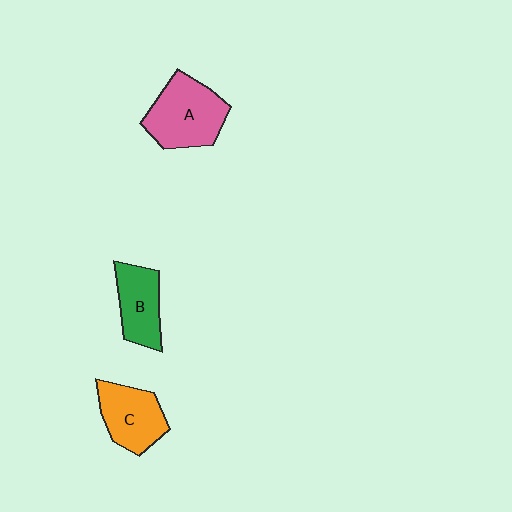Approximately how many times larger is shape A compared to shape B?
Approximately 1.4 times.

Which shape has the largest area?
Shape A (pink).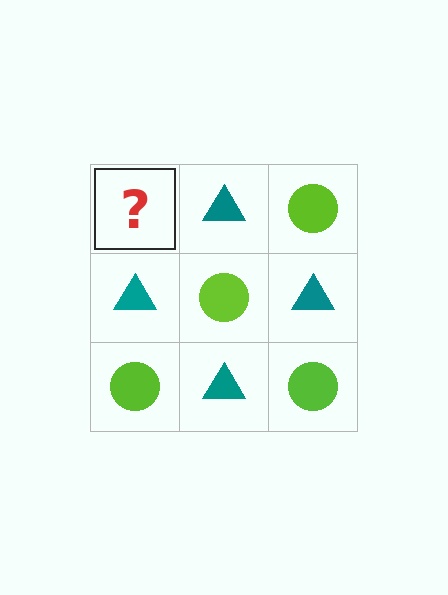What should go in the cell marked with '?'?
The missing cell should contain a lime circle.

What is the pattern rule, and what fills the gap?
The rule is that it alternates lime circle and teal triangle in a checkerboard pattern. The gap should be filled with a lime circle.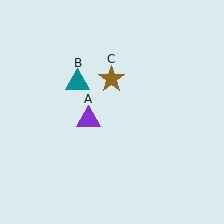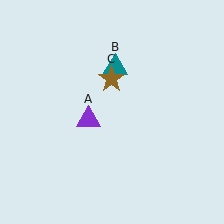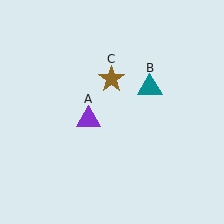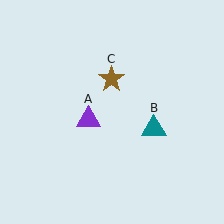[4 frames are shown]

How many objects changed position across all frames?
1 object changed position: teal triangle (object B).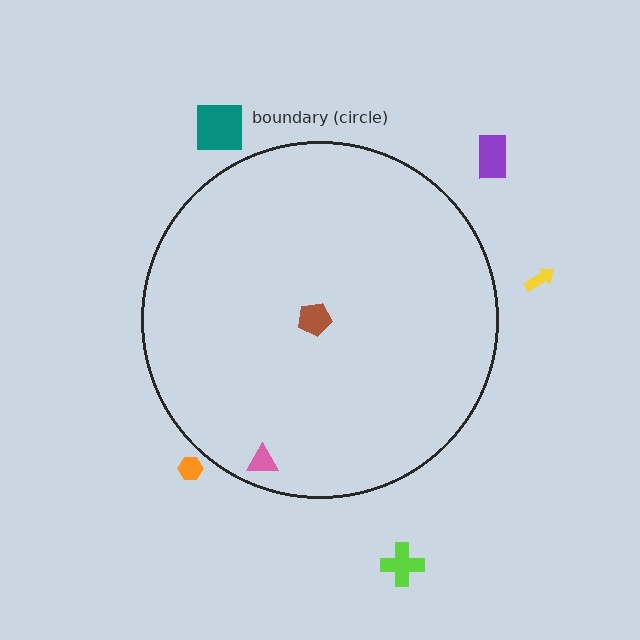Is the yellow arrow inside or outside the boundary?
Outside.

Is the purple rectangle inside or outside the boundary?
Outside.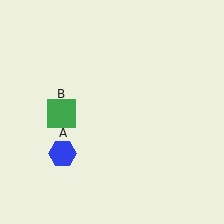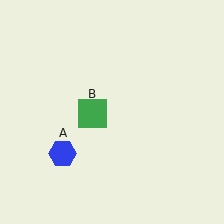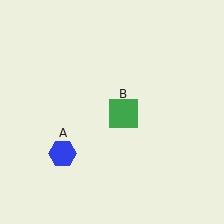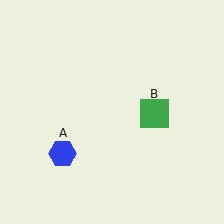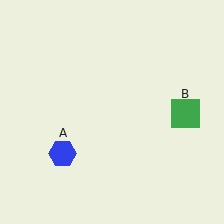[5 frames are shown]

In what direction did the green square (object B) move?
The green square (object B) moved right.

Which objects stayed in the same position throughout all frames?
Blue hexagon (object A) remained stationary.